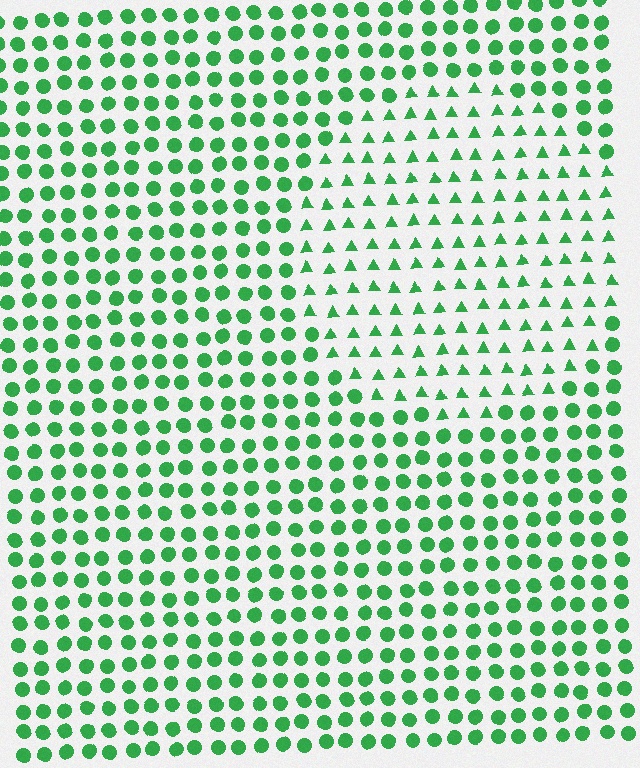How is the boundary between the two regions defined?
The boundary is defined by a change in element shape: triangles inside vs. circles outside. All elements share the same color and spacing.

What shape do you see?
I see a circle.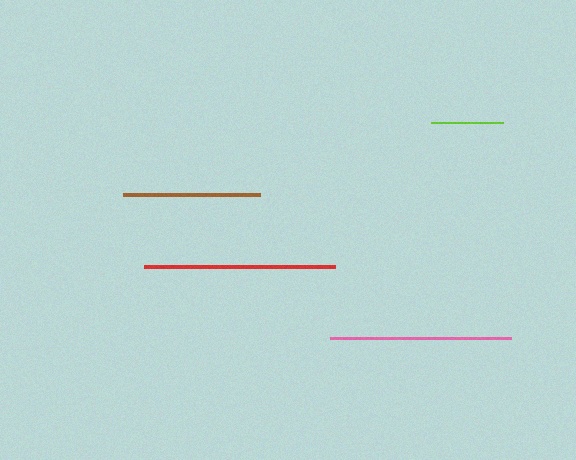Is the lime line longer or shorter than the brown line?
The brown line is longer than the lime line.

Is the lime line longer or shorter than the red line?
The red line is longer than the lime line.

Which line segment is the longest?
The red line is the longest at approximately 191 pixels.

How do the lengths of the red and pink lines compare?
The red and pink lines are approximately the same length.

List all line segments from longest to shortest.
From longest to shortest: red, pink, brown, lime.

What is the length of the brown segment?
The brown segment is approximately 136 pixels long.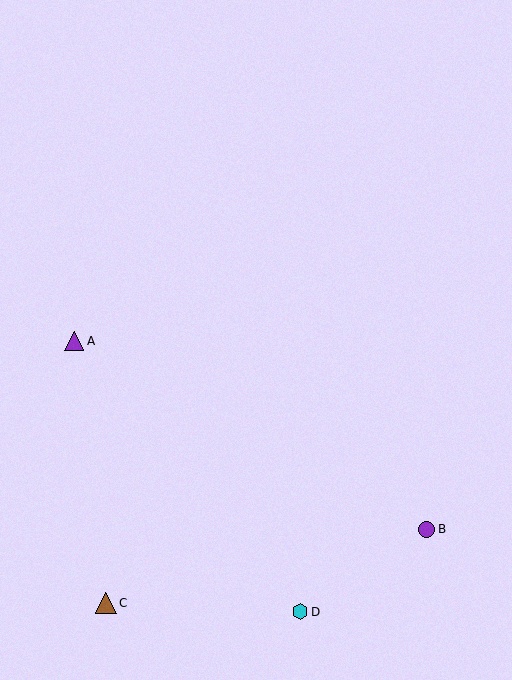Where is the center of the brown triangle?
The center of the brown triangle is at (106, 603).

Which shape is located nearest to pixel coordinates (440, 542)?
The purple circle (labeled B) at (427, 529) is nearest to that location.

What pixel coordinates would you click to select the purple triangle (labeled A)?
Click at (74, 341) to select the purple triangle A.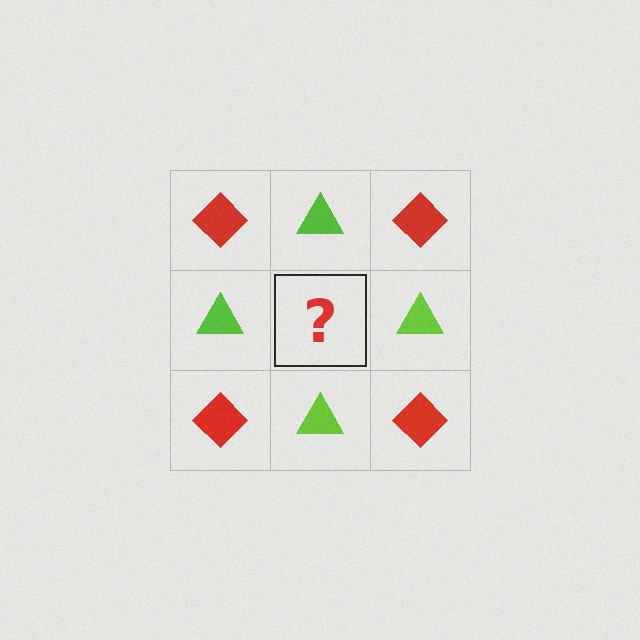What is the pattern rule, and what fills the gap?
The rule is that it alternates red diamond and lime triangle in a checkerboard pattern. The gap should be filled with a red diamond.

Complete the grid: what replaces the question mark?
The question mark should be replaced with a red diamond.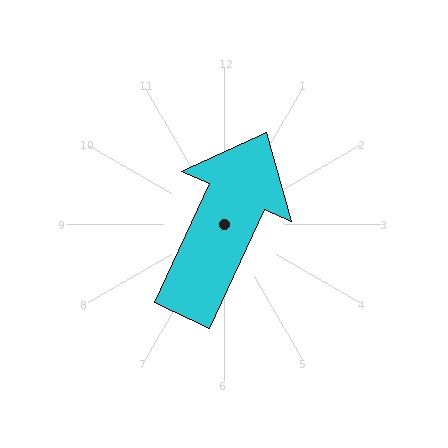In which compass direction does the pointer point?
Northeast.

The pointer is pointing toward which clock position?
Roughly 1 o'clock.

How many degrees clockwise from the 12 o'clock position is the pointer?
Approximately 25 degrees.